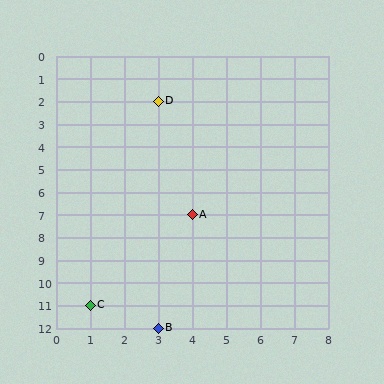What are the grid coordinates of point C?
Point C is at grid coordinates (1, 11).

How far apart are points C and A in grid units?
Points C and A are 3 columns and 4 rows apart (about 5.0 grid units diagonally).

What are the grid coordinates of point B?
Point B is at grid coordinates (3, 12).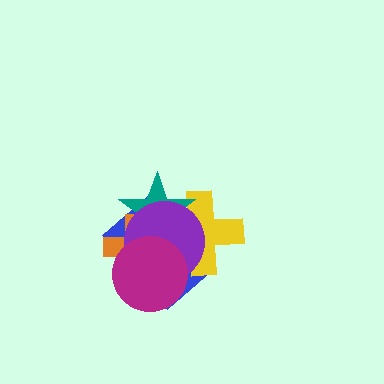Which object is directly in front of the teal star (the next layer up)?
The purple circle is directly in front of the teal star.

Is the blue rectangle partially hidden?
Yes, it is partially covered by another shape.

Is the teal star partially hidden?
Yes, it is partially covered by another shape.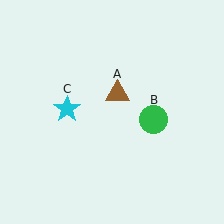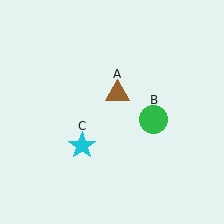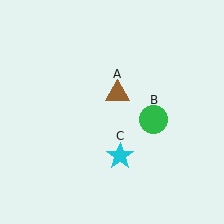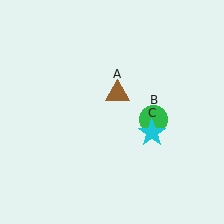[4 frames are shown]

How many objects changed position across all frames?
1 object changed position: cyan star (object C).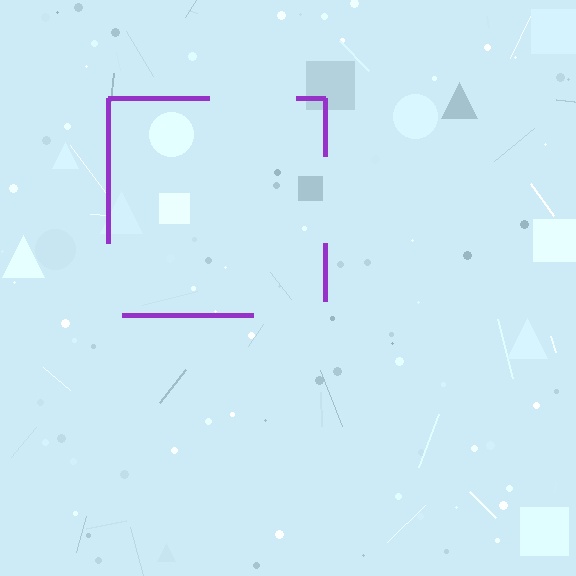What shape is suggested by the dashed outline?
The dashed outline suggests a square.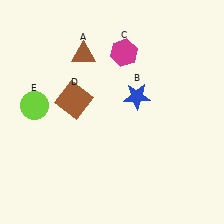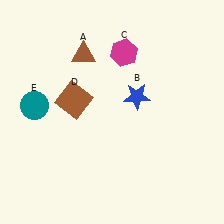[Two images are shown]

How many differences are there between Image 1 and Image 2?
There is 1 difference between the two images.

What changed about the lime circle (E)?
In Image 1, E is lime. In Image 2, it changed to teal.